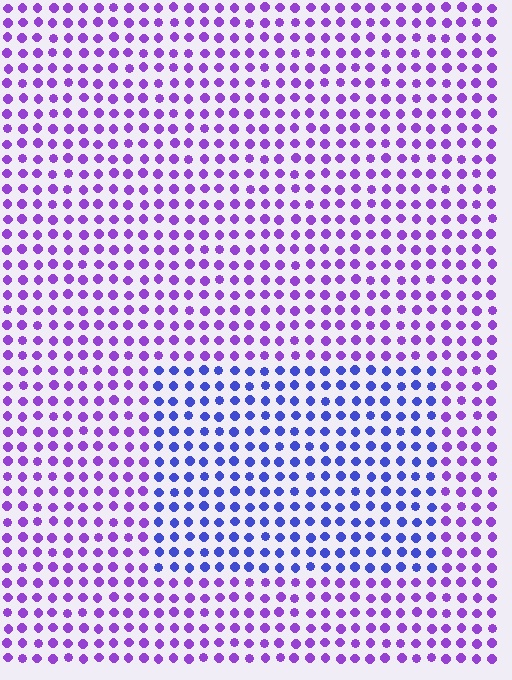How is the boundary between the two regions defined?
The boundary is defined purely by a slight shift in hue (about 39 degrees). Spacing, size, and orientation are identical on both sides.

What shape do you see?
I see a rectangle.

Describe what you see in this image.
The image is filled with small purple elements in a uniform arrangement. A rectangle-shaped region is visible where the elements are tinted to a slightly different hue, forming a subtle color boundary.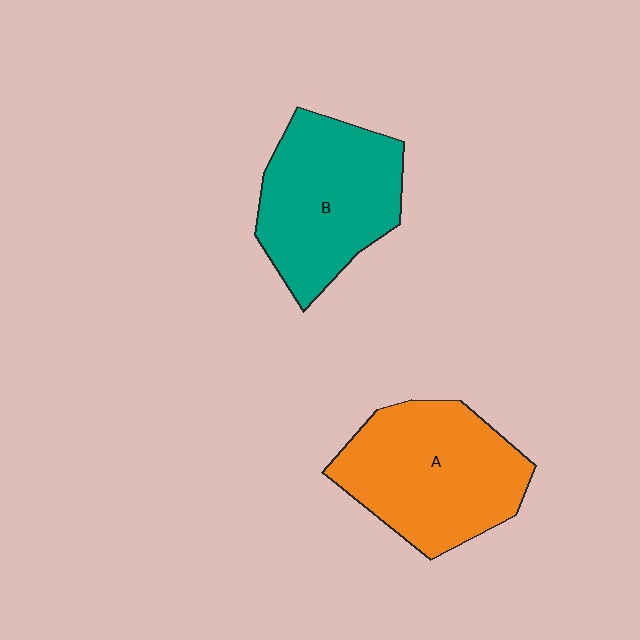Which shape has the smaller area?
Shape B (teal).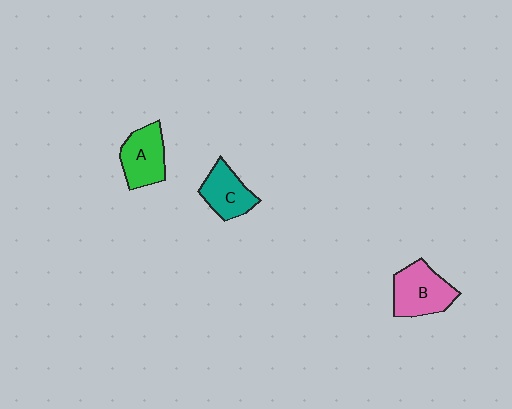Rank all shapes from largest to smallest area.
From largest to smallest: B (pink), A (green), C (teal).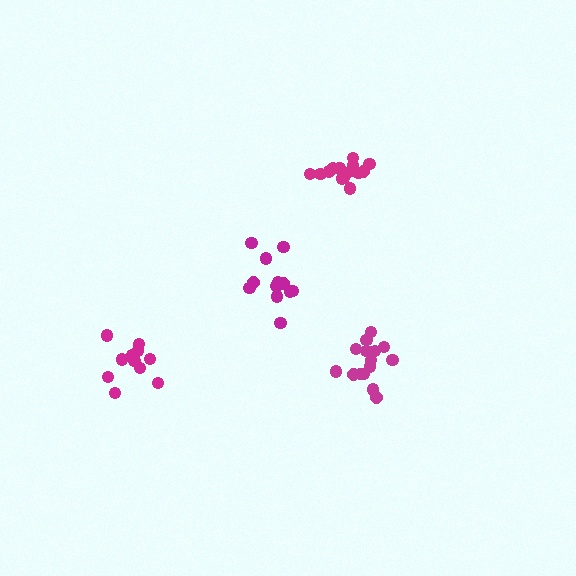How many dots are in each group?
Group 1: 12 dots, Group 2: 12 dots, Group 3: 15 dots, Group 4: 15 dots (54 total).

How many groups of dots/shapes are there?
There are 4 groups.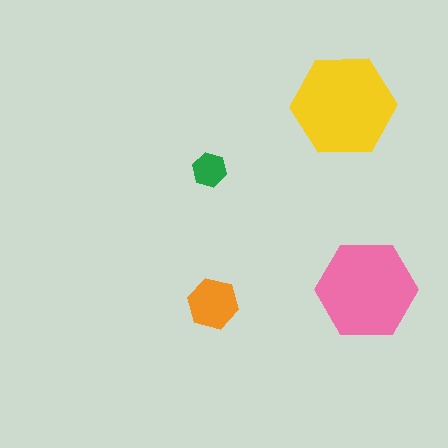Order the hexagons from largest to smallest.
the yellow one, the pink one, the orange one, the green one.